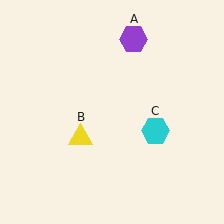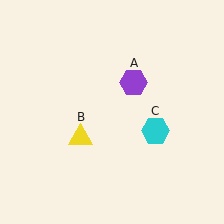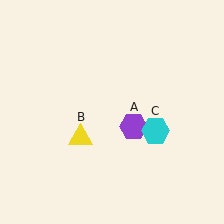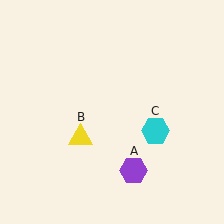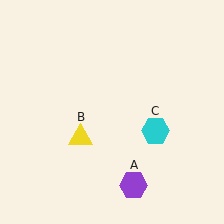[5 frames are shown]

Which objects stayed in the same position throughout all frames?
Yellow triangle (object B) and cyan hexagon (object C) remained stationary.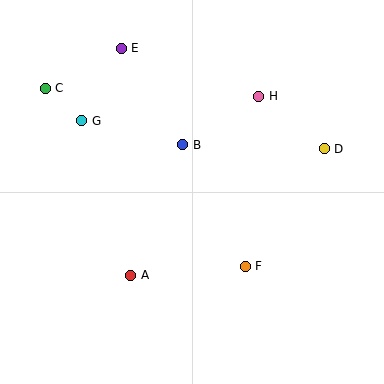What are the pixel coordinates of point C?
Point C is at (45, 88).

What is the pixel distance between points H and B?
The distance between H and B is 90 pixels.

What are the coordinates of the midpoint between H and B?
The midpoint between H and B is at (221, 120).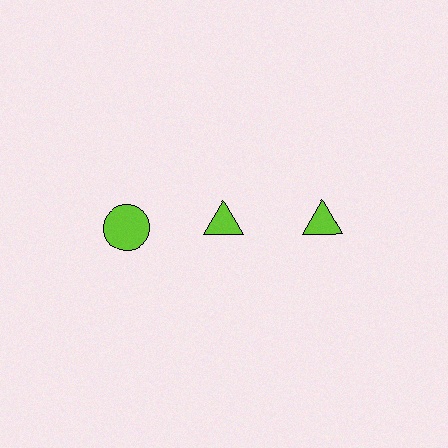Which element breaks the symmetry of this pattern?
The lime circle in the top row, leftmost column breaks the symmetry. All other shapes are lime triangles.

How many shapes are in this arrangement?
There are 3 shapes arranged in a grid pattern.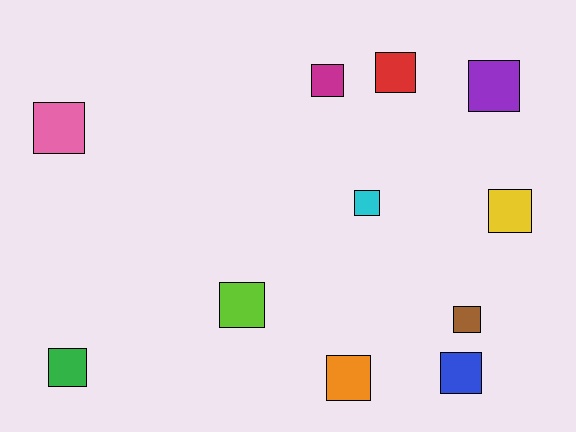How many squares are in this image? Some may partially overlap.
There are 11 squares.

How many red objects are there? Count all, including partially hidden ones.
There is 1 red object.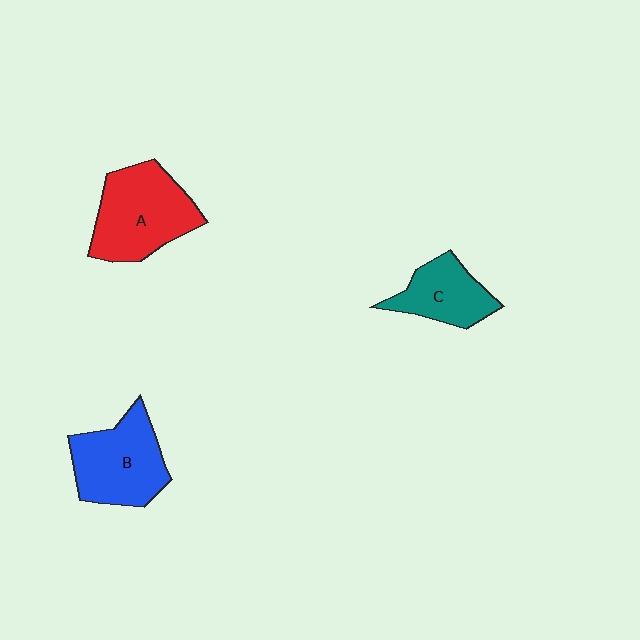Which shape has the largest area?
Shape A (red).